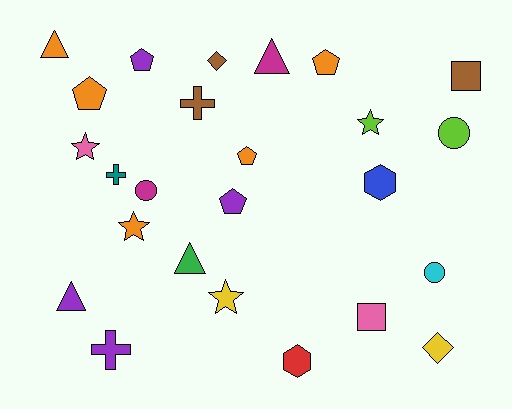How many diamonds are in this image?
There are 2 diamonds.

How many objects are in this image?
There are 25 objects.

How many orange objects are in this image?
There are 5 orange objects.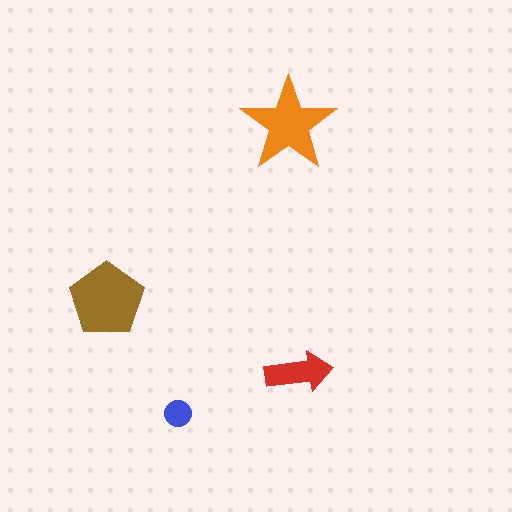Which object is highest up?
The orange star is topmost.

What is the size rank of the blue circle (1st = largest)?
4th.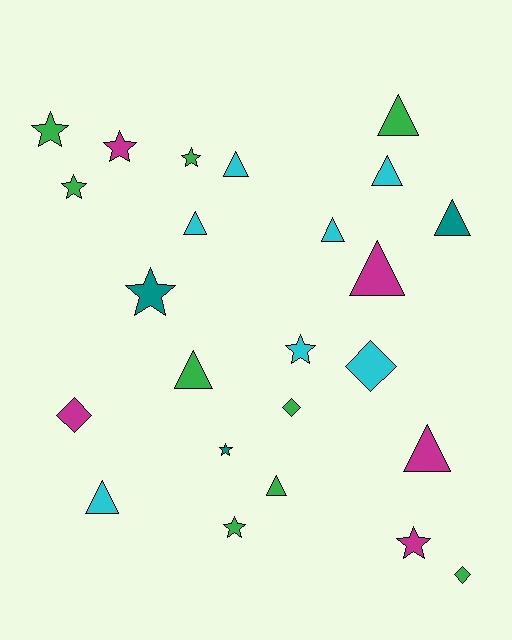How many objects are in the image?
There are 24 objects.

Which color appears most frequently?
Green, with 9 objects.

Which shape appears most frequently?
Triangle, with 11 objects.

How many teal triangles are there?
There is 1 teal triangle.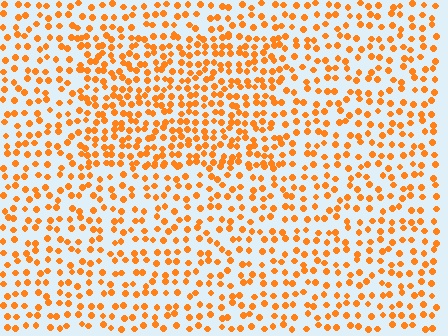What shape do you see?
I see a rectangle.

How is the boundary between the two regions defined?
The boundary is defined by a change in element density (approximately 1.6x ratio). All elements are the same color, size, and shape.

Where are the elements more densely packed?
The elements are more densely packed inside the rectangle boundary.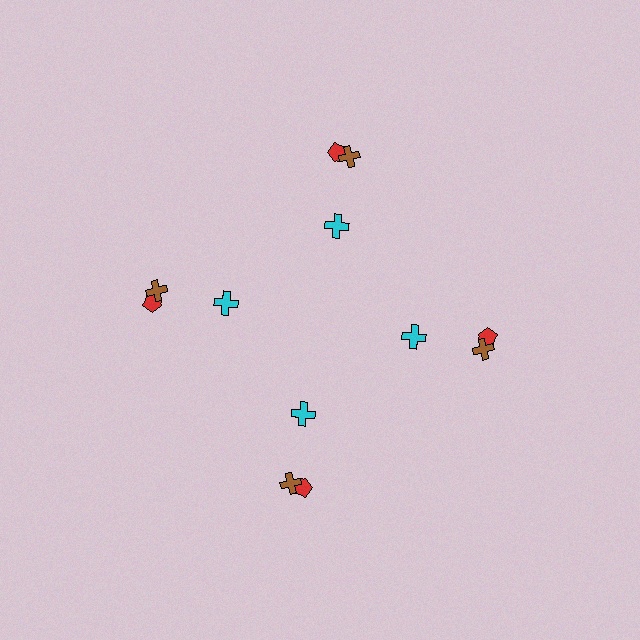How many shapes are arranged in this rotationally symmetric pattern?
There are 12 shapes, arranged in 4 groups of 3.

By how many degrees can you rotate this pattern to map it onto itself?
The pattern maps onto itself every 90 degrees of rotation.